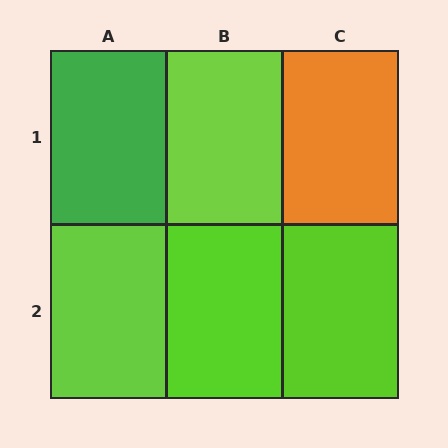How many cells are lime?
4 cells are lime.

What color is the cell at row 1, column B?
Lime.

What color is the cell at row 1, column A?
Green.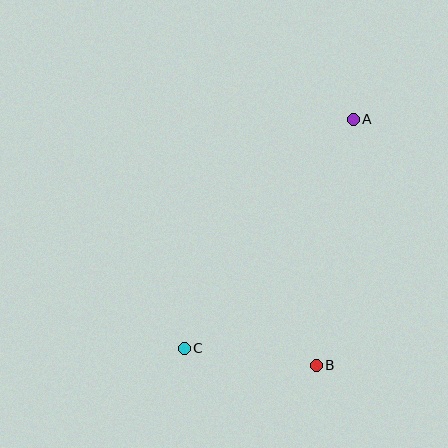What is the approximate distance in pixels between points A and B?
The distance between A and B is approximately 249 pixels.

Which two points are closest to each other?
Points B and C are closest to each other.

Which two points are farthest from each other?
Points A and C are farthest from each other.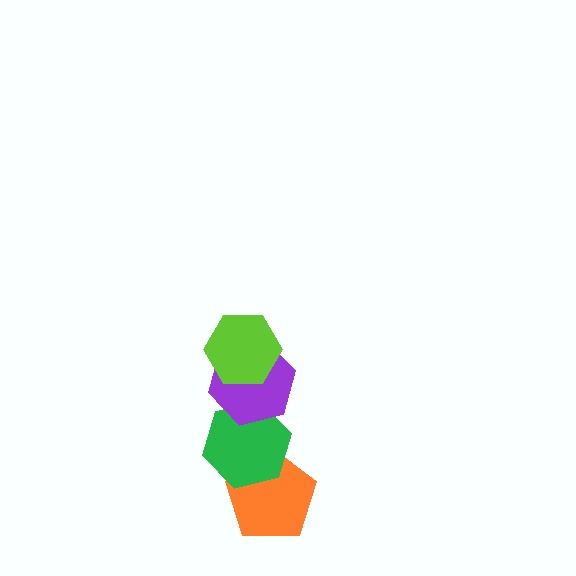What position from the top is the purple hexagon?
The purple hexagon is 2nd from the top.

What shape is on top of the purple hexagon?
The lime hexagon is on top of the purple hexagon.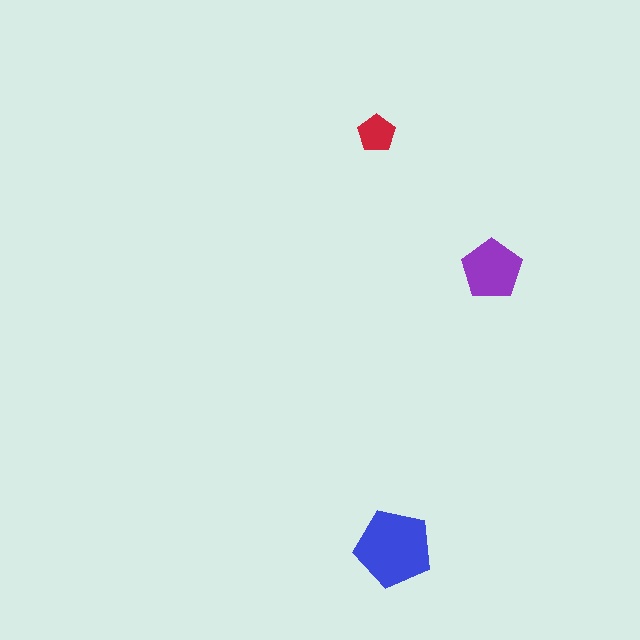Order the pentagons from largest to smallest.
the blue one, the purple one, the red one.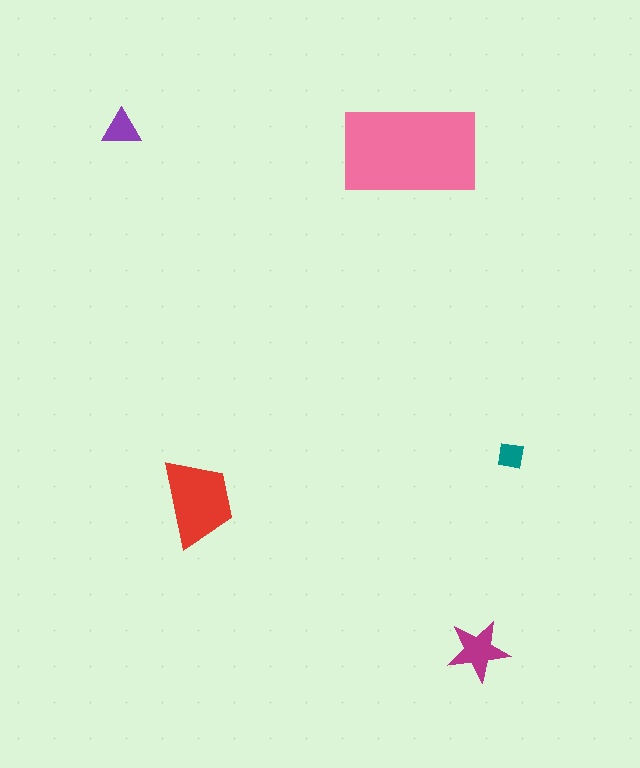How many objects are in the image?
There are 5 objects in the image.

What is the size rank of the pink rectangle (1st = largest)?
1st.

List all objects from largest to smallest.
The pink rectangle, the red trapezoid, the magenta star, the purple triangle, the teal square.